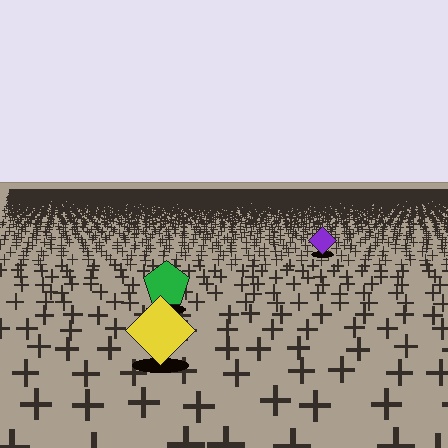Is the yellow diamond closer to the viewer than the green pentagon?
Yes. The yellow diamond is closer — you can tell from the texture gradient: the ground texture is coarser near it.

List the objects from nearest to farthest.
From nearest to farthest: the yellow diamond, the green pentagon, the purple diamond.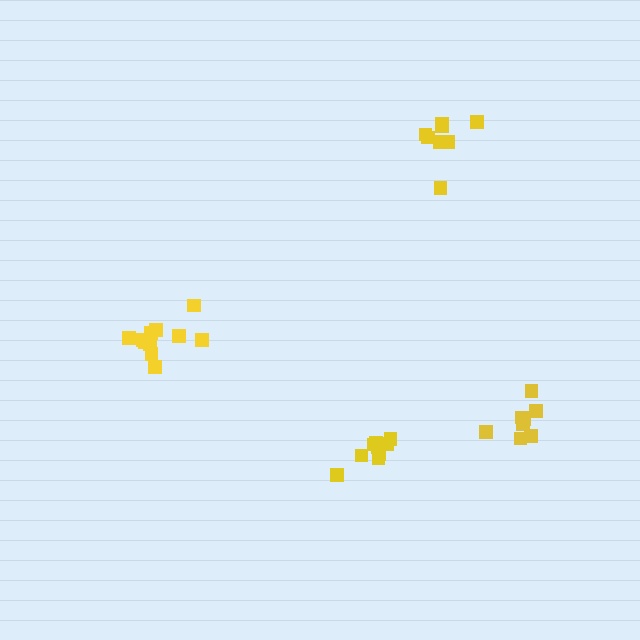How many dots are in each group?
Group 1: 8 dots, Group 2: 9 dots, Group 3: 13 dots, Group 4: 8 dots (38 total).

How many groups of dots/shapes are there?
There are 4 groups.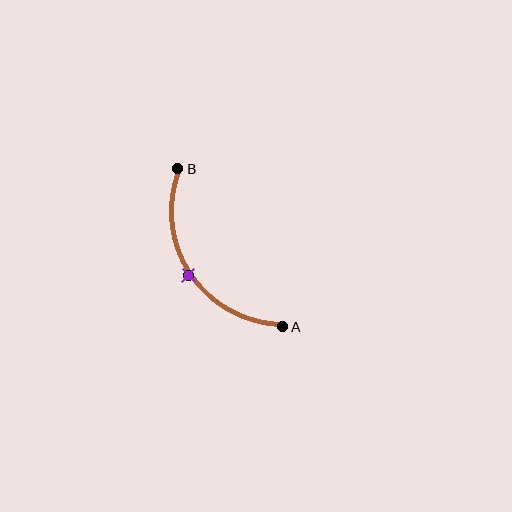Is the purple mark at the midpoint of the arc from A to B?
Yes. The purple mark lies on the arc at equal arc-length from both A and B — it is the arc midpoint.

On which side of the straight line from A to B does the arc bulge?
The arc bulges to the left of the straight line connecting A and B.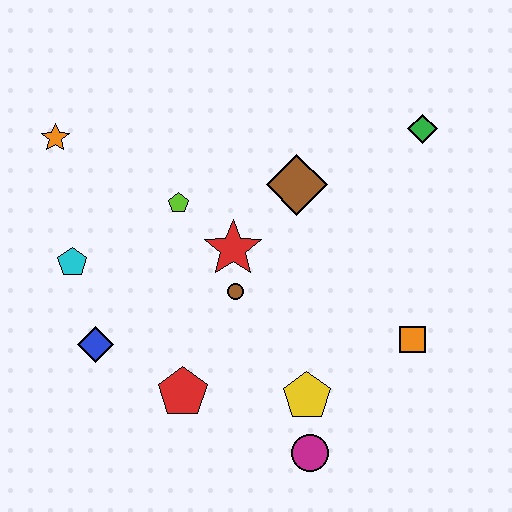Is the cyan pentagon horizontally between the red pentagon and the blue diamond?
No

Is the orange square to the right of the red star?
Yes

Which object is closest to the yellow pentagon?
The magenta circle is closest to the yellow pentagon.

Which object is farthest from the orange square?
The orange star is farthest from the orange square.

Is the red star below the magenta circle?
No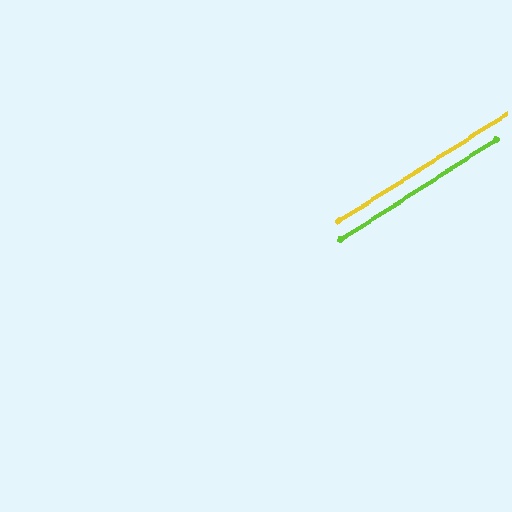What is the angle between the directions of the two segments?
Approximately 0 degrees.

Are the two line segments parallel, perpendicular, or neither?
Parallel — their directions differ by only 0.3°.